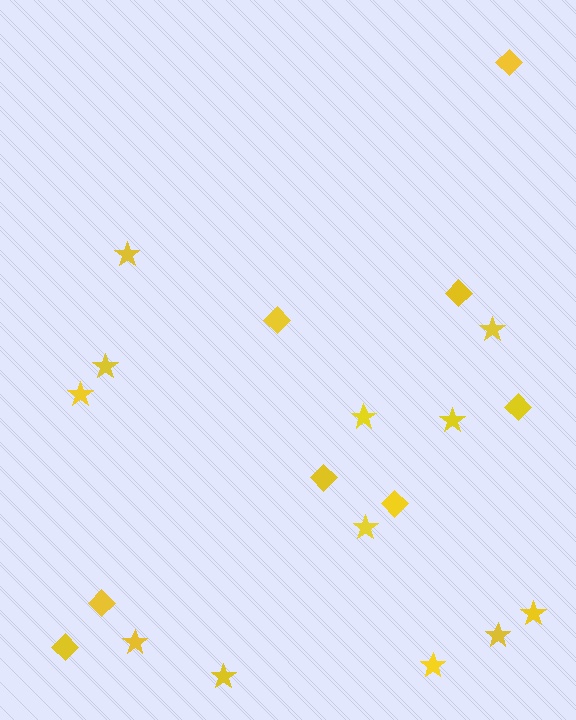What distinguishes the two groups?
There are 2 groups: one group of stars (12) and one group of diamonds (8).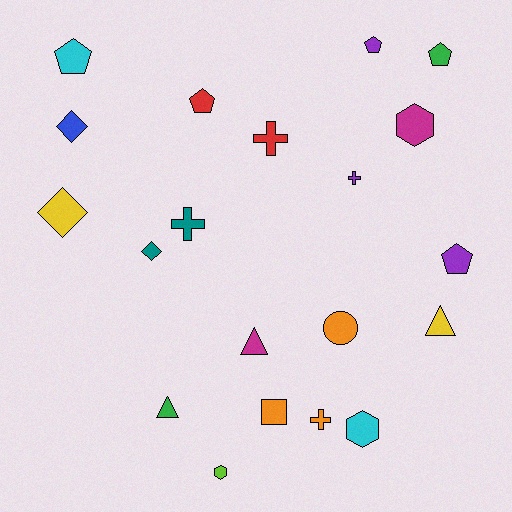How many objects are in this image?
There are 20 objects.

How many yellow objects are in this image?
There are 2 yellow objects.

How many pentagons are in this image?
There are 5 pentagons.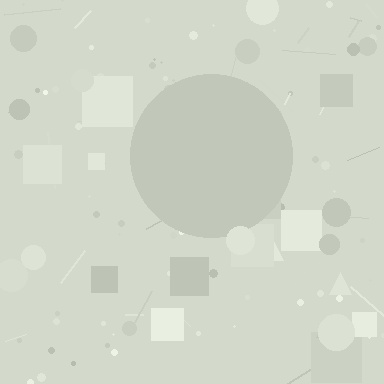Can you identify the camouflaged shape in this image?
The camouflaged shape is a circle.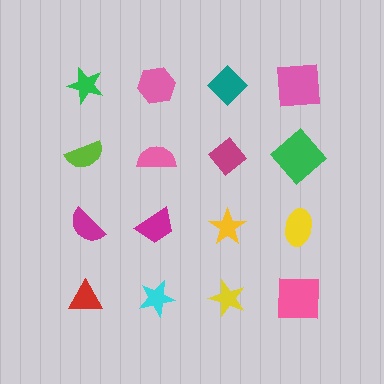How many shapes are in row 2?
4 shapes.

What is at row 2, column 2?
A pink semicircle.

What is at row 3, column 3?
A yellow star.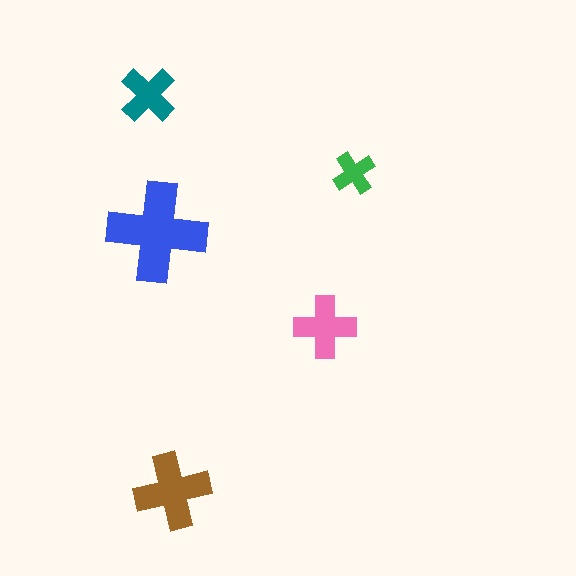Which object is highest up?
The teal cross is topmost.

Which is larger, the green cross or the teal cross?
The teal one.